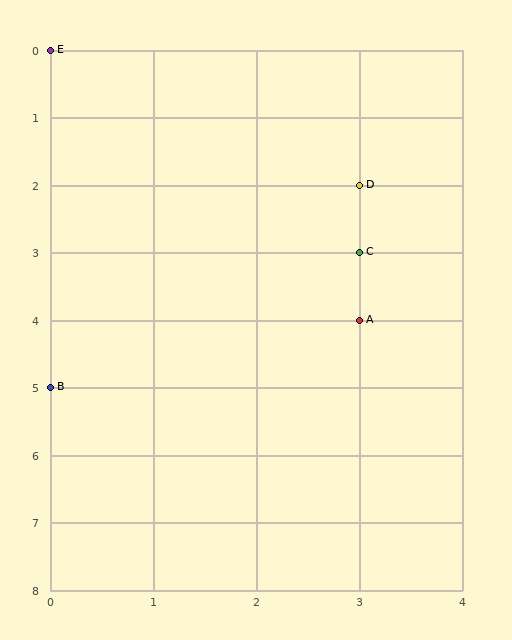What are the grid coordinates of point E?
Point E is at grid coordinates (0, 0).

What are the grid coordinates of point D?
Point D is at grid coordinates (3, 2).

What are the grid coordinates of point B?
Point B is at grid coordinates (0, 5).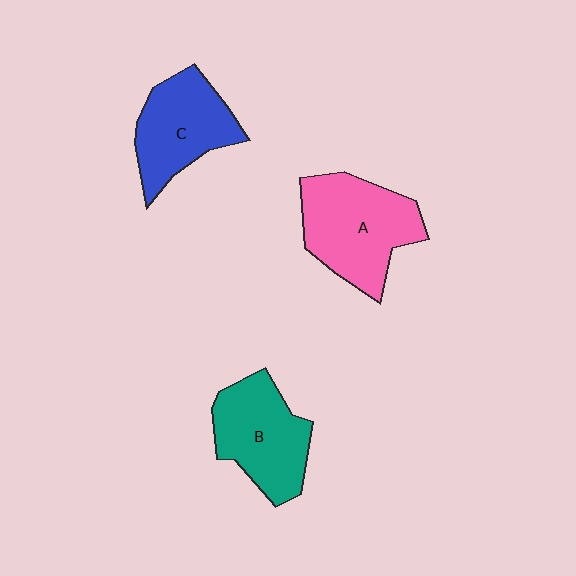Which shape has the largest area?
Shape A (pink).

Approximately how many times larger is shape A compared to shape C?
Approximately 1.2 times.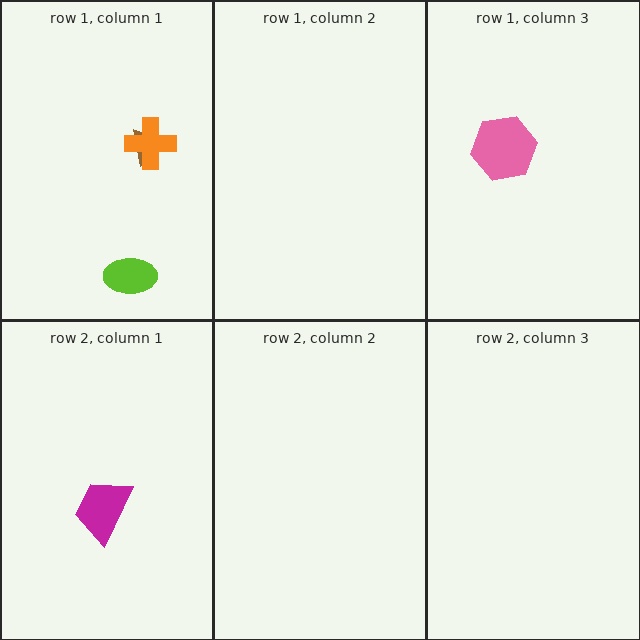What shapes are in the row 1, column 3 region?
The pink hexagon.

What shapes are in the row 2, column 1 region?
The magenta trapezoid.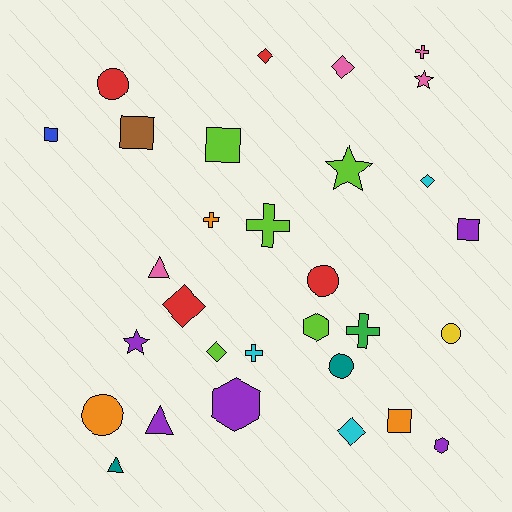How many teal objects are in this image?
There are 2 teal objects.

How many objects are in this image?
There are 30 objects.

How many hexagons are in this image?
There are 3 hexagons.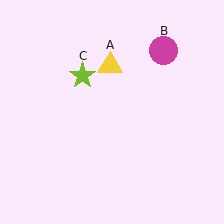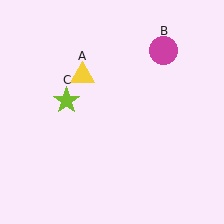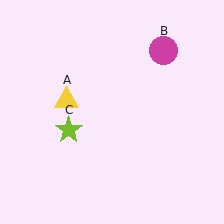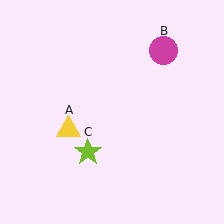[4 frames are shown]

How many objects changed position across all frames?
2 objects changed position: yellow triangle (object A), lime star (object C).